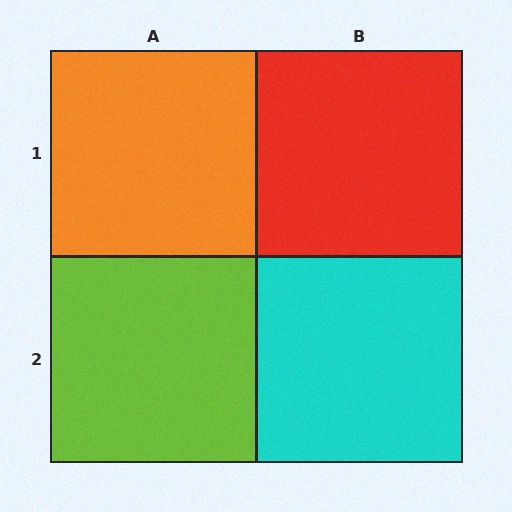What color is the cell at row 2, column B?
Cyan.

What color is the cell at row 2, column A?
Lime.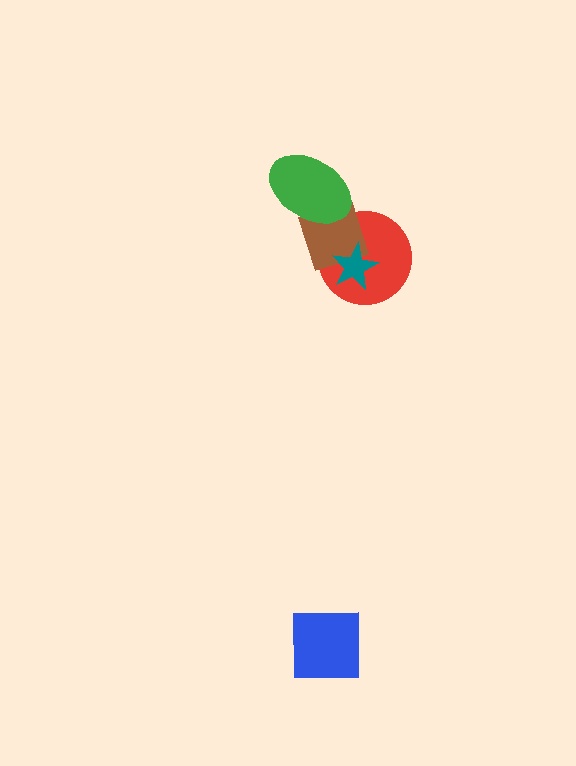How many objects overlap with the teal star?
2 objects overlap with the teal star.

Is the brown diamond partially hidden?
Yes, it is partially covered by another shape.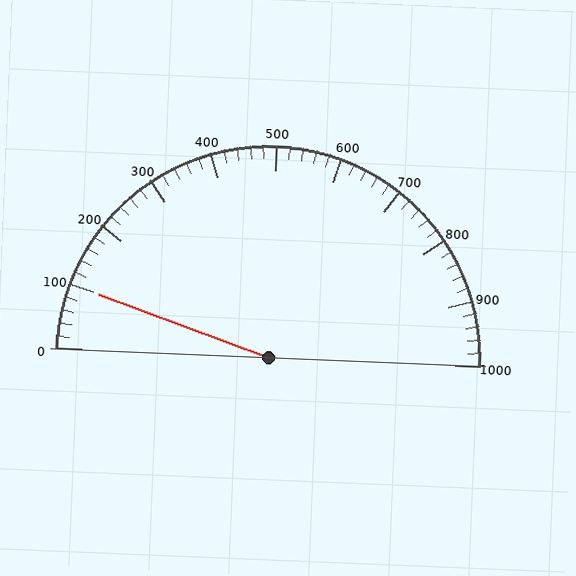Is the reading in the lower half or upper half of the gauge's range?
The reading is in the lower half of the range (0 to 1000).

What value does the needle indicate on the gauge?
The needle indicates approximately 100.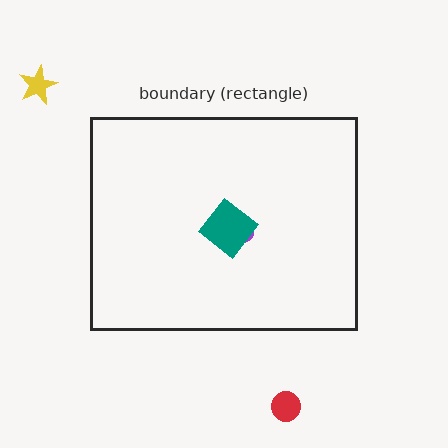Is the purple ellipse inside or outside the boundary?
Inside.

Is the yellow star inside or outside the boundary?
Outside.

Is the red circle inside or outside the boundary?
Outside.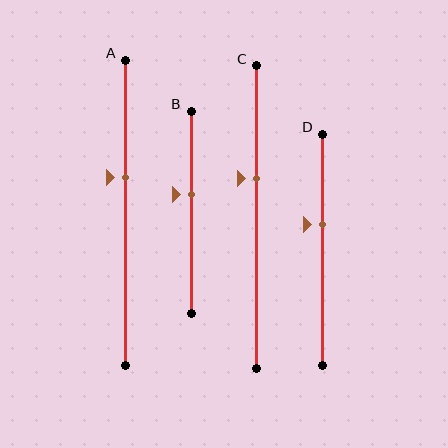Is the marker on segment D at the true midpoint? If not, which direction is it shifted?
No, the marker on segment D is shifted upward by about 11% of the segment length.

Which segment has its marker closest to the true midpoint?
Segment B has its marker closest to the true midpoint.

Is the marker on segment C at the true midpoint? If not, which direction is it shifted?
No, the marker on segment C is shifted upward by about 13% of the segment length.